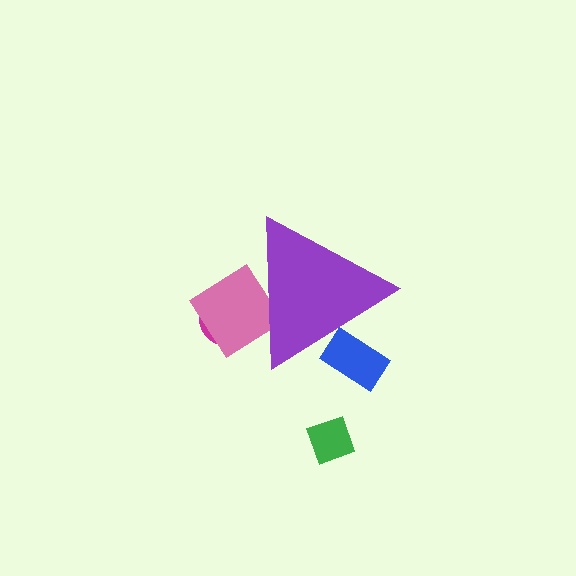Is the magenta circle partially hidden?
Yes, the magenta circle is partially hidden behind the purple triangle.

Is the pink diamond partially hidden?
Yes, the pink diamond is partially hidden behind the purple triangle.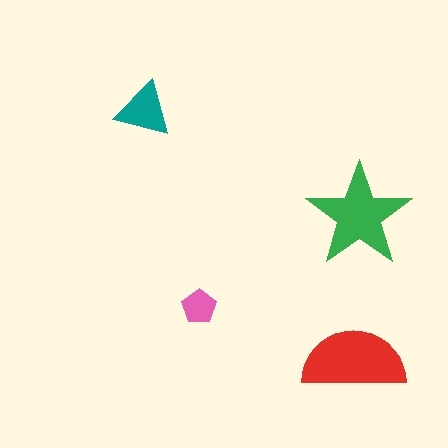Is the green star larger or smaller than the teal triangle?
Larger.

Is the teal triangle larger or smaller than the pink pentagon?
Larger.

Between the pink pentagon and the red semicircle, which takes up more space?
The red semicircle.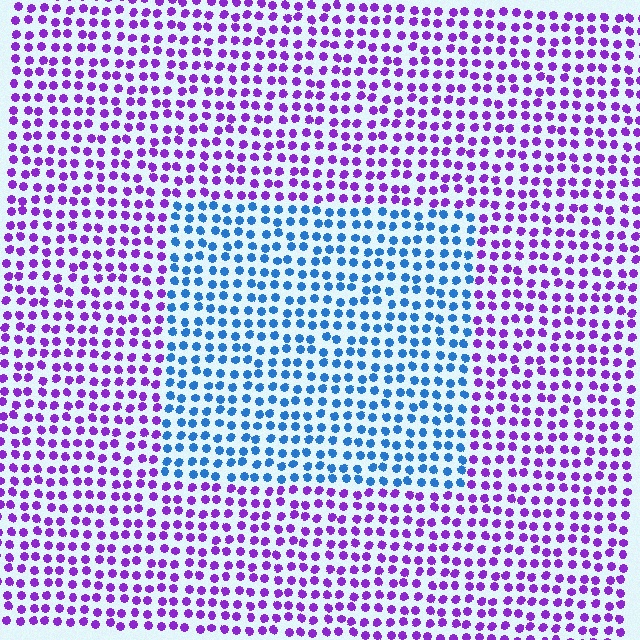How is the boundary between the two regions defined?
The boundary is defined purely by a slight shift in hue (about 67 degrees). Spacing, size, and orientation are identical on both sides.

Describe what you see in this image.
The image is filled with small purple elements in a uniform arrangement. A rectangle-shaped region is visible where the elements are tinted to a slightly different hue, forming a subtle color boundary.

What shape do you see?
I see a rectangle.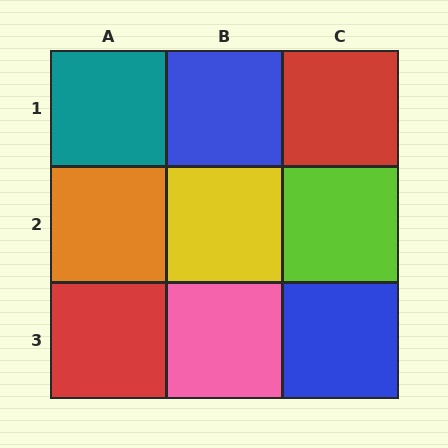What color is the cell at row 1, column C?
Red.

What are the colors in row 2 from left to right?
Orange, yellow, lime.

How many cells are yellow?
1 cell is yellow.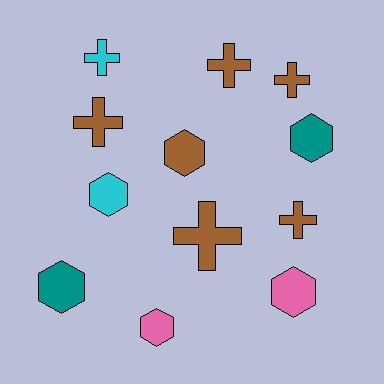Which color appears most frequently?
Brown, with 6 objects.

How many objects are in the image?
There are 12 objects.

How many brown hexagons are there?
There is 1 brown hexagon.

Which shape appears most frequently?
Hexagon, with 6 objects.